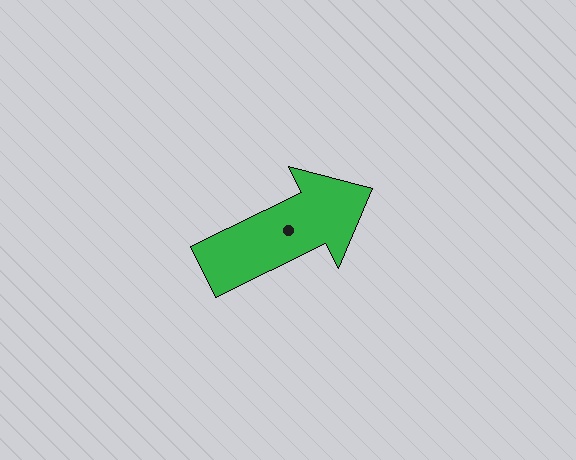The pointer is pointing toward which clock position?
Roughly 2 o'clock.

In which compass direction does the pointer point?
Northeast.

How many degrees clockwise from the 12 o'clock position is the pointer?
Approximately 64 degrees.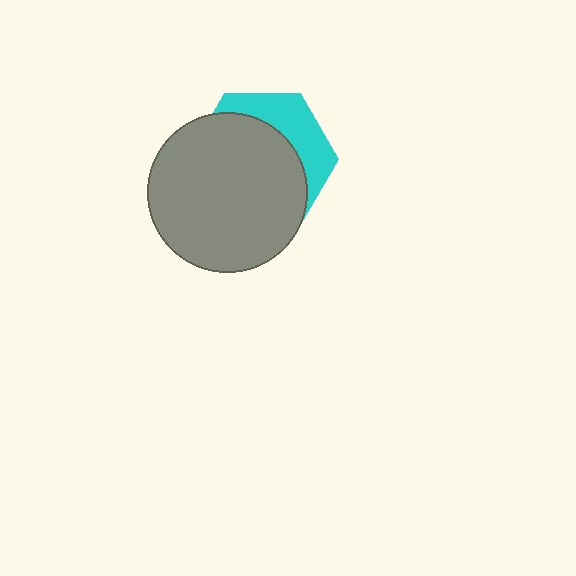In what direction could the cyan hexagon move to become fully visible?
The cyan hexagon could move toward the upper-right. That would shift it out from behind the gray circle entirely.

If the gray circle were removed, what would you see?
You would see the complete cyan hexagon.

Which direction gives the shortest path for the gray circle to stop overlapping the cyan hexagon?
Moving toward the lower-left gives the shortest separation.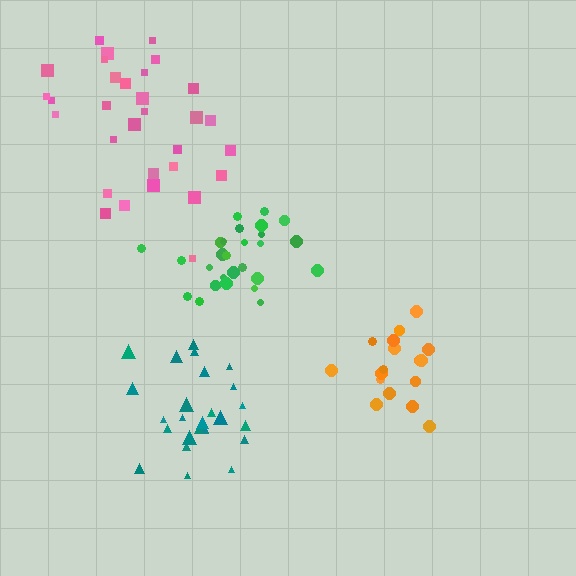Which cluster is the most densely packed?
Green.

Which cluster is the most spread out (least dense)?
Pink.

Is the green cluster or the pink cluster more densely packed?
Green.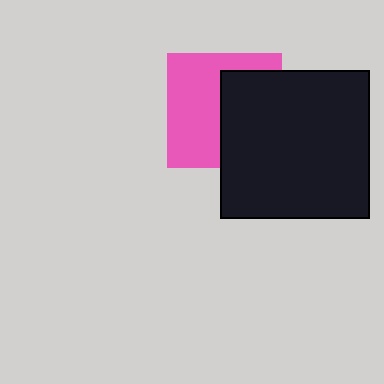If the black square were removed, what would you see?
You would see the complete pink square.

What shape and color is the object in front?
The object in front is a black square.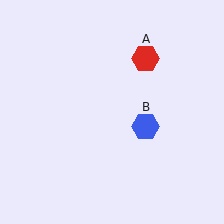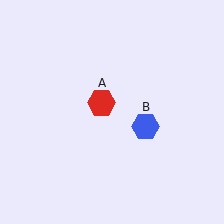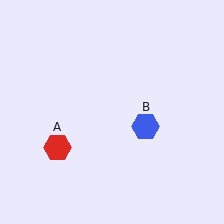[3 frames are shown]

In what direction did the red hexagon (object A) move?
The red hexagon (object A) moved down and to the left.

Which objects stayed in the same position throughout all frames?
Blue hexagon (object B) remained stationary.